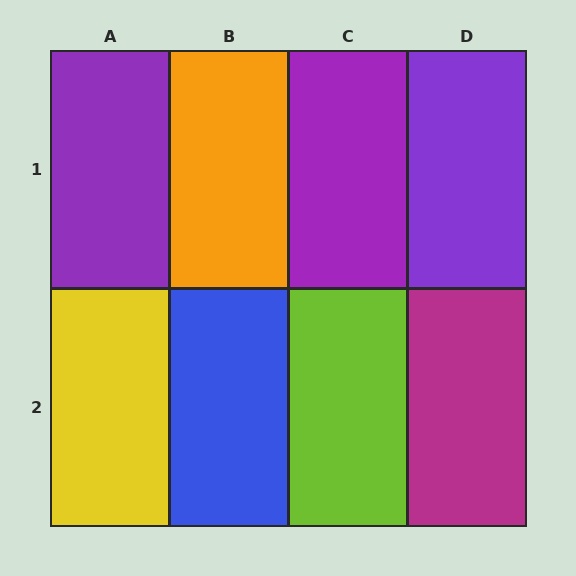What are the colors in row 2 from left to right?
Yellow, blue, lime, magenta.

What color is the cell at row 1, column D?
Purple.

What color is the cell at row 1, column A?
Purple.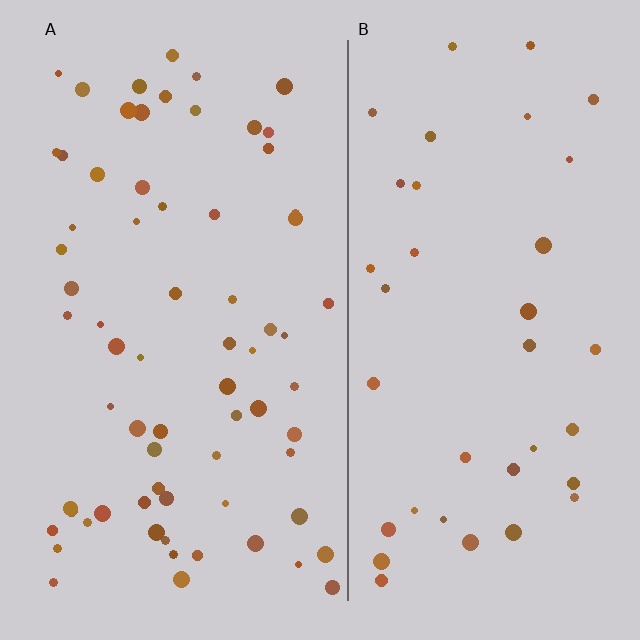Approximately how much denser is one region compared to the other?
Approximately 1.8× — region A over region B.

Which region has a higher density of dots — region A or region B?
A (the left).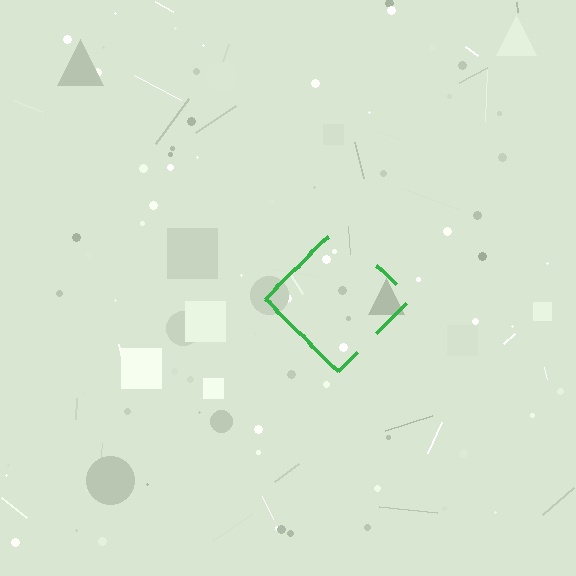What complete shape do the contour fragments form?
The contour fragments form a diamond.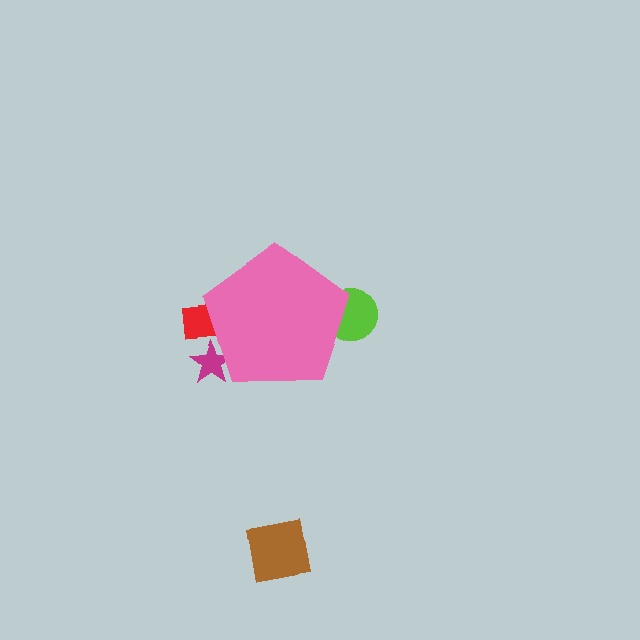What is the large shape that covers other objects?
A pink pentagon.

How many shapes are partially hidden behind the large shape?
3 shapes are partially hidden.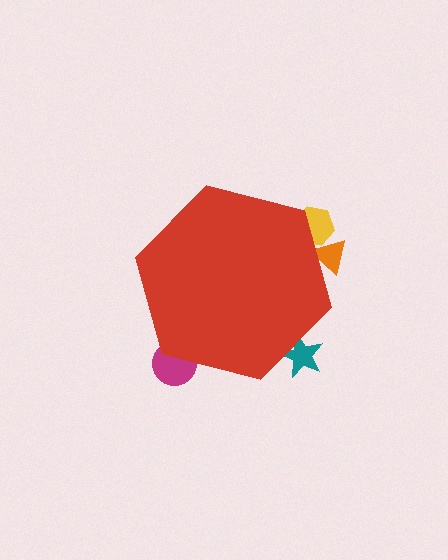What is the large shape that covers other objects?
A red hexagon.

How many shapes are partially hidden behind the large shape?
4 shapes are partially hidden.